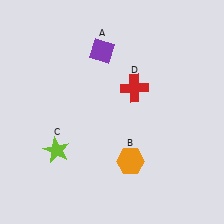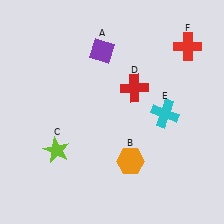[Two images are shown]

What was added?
A cyan cross (E), a red cross (F) were added in Image 2.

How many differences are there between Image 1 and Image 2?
There are 2 differences between the two images.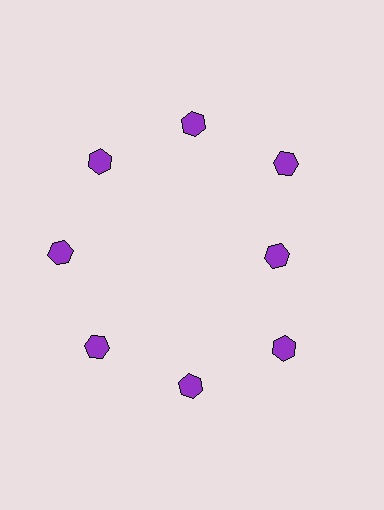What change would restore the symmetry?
The symmetry would be restored by moving it outward, back onto the ring so that all 8 hexagons sit at equal angles and equal distance from the center.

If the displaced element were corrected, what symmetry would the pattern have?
It would have 8-fold rotational symmetry — the pattern would map onto itself every 45 degrees.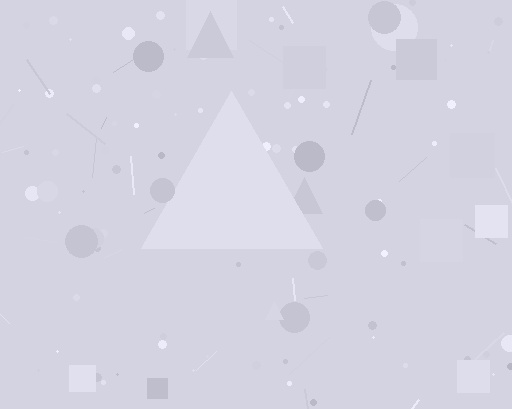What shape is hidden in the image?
A triangle is hidden in the image.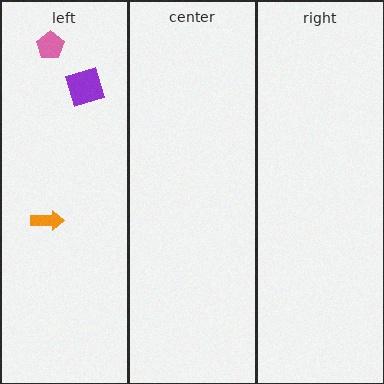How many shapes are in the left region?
3.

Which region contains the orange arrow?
The left region.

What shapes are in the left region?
The purple diamond, the pink pentagon, the orange arrow.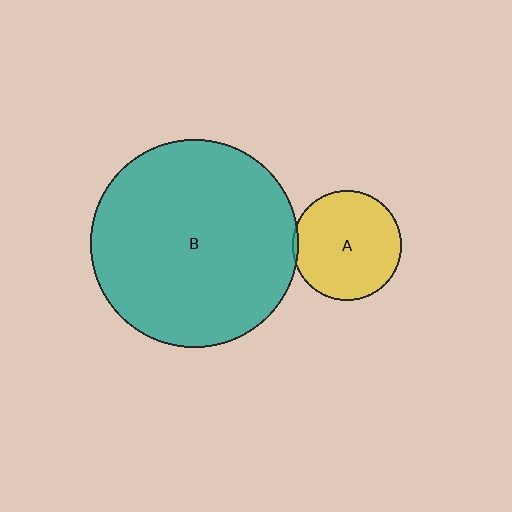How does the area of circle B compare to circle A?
Approximately 3.6 times.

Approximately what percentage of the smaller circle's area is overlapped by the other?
Approximately 5%.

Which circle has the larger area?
Circle B (teal).